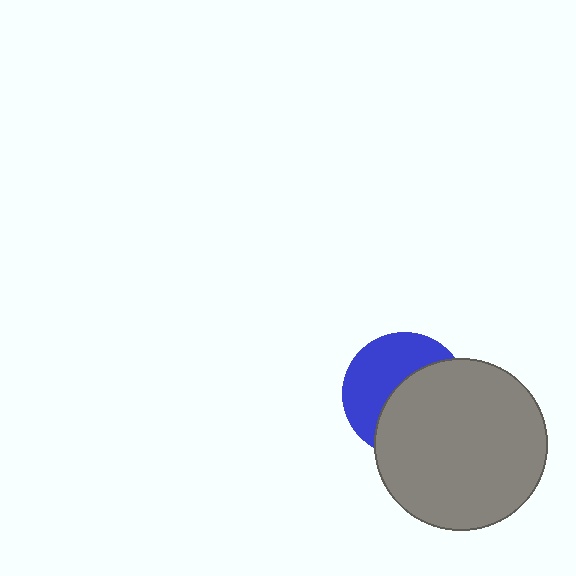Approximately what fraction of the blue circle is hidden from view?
Roughly 53% of the blue circle is hidden behind the gray circle.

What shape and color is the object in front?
The object in front is a gray circle.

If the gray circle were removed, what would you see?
You would see the complete blue circle.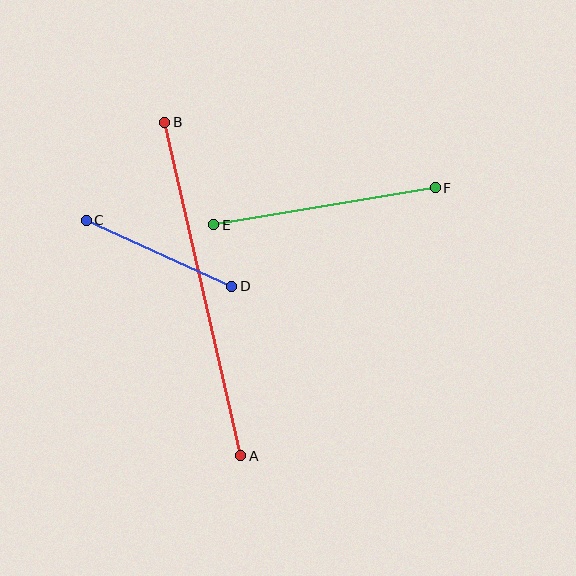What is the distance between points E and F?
The distance is approximately 225 pixels.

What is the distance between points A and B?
The distance is approximately 342 pixels.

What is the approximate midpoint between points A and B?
The midpoint is at approximately (203, 289) pixels.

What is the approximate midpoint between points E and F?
The midpoint is at approximately (324, 206) pixels.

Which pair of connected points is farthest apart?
Points A and B are farthest apart.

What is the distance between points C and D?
The distance is approximately 160 pixels.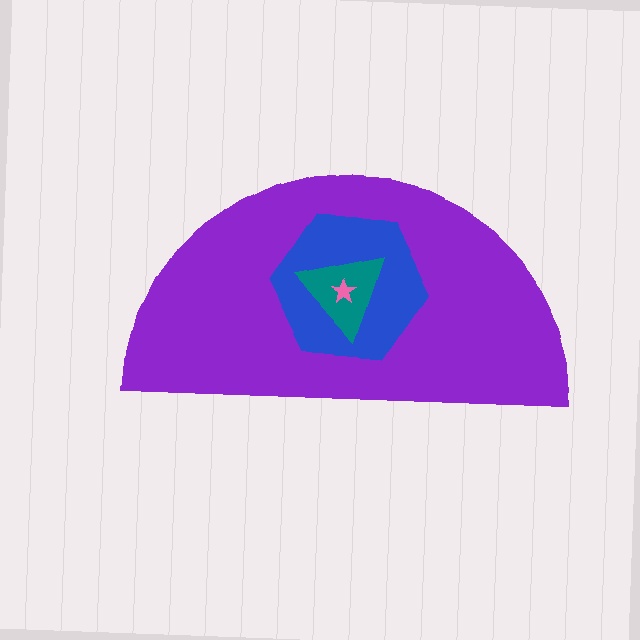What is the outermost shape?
The purple semicircle.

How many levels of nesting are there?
4.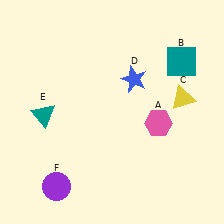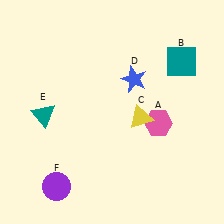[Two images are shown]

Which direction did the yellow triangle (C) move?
The yellow triangle (C) moved left.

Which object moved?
The yellow triangle (C) moved left.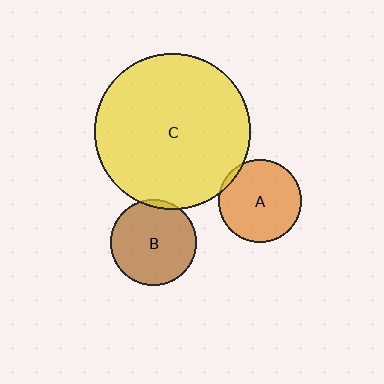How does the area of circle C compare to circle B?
Approximately 3.3 times.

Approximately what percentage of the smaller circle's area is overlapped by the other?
Approximately 5%.